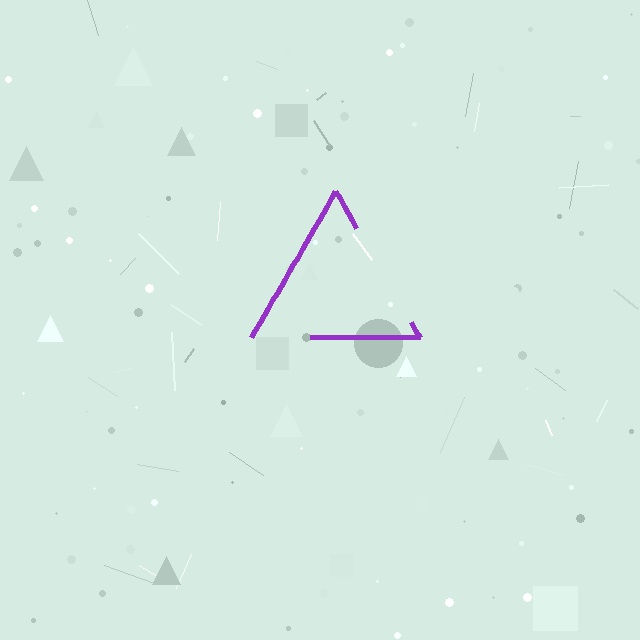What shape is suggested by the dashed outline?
The dashed outline suggests a triangle.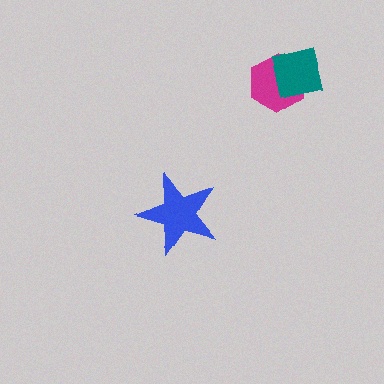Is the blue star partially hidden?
No, no other shape covers it.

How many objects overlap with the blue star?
0 objects overlap with the blue star.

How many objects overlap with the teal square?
1 object overlaps with the teal square.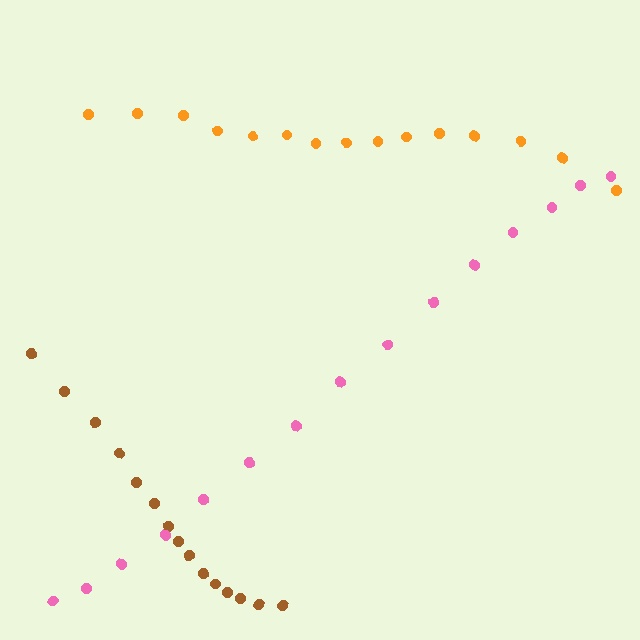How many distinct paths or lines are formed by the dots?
There are 3 distinct paths.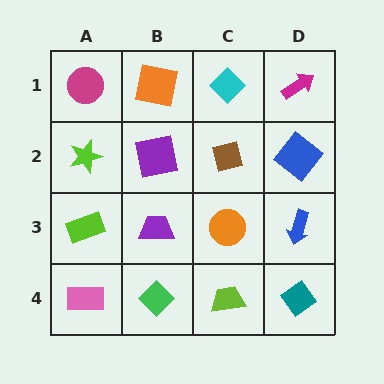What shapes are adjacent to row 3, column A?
A lime star (row 2, column A), a pink rectangle (row 4, column A), a purple trapezoid (row 3, column B).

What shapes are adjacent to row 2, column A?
A magenta circle (row 1, column A), a lime rectangle (row 3, column A), a purple square (row 2, column B).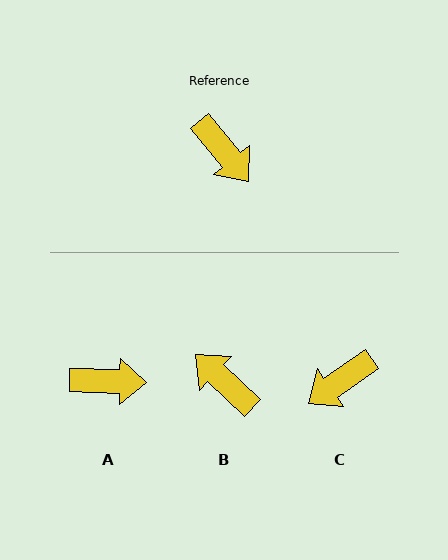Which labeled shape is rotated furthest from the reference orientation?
B, about 173 degrees away.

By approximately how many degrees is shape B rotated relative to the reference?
Approximately 173 degrees clockwise.